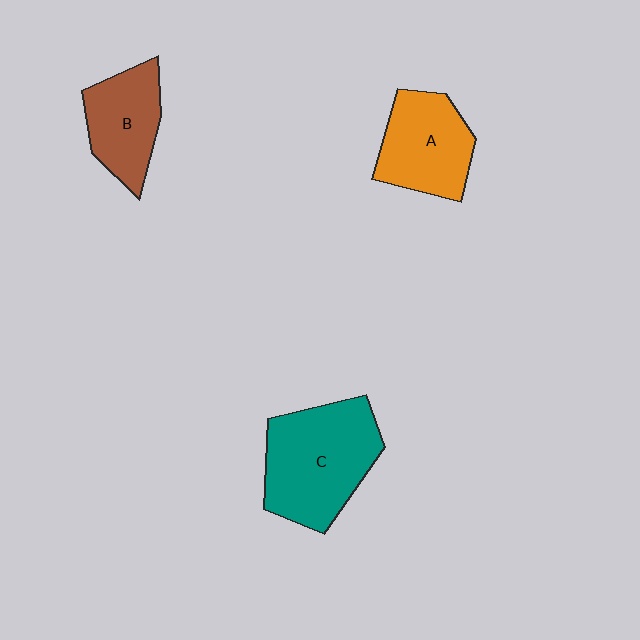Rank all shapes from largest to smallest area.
From largest to smallest: C (teal), A (orange), B (brown).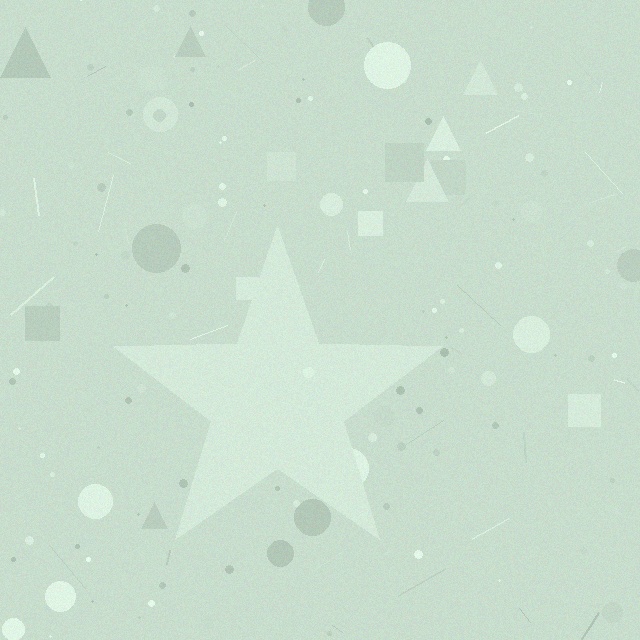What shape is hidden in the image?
A star is hidden in the image.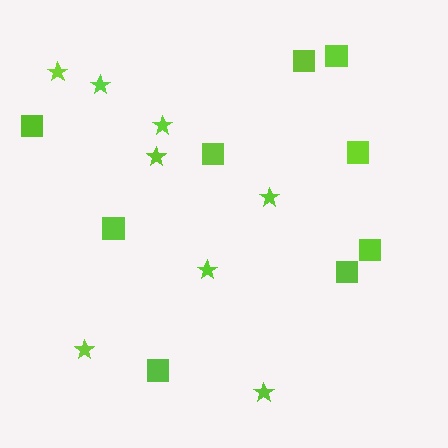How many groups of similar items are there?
There are 2 groups: one group of stars (8) and one group of squares (9).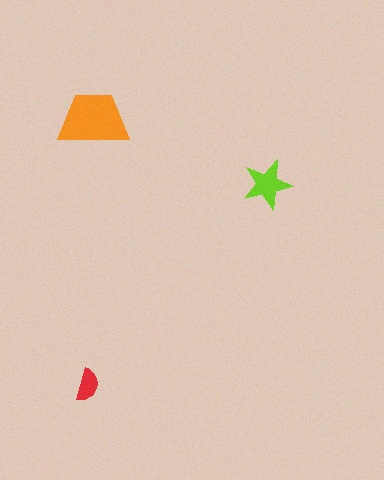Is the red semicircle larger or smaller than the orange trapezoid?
Smaller.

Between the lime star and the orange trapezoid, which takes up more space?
The orange trapezoid.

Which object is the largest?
The orange trapezoid.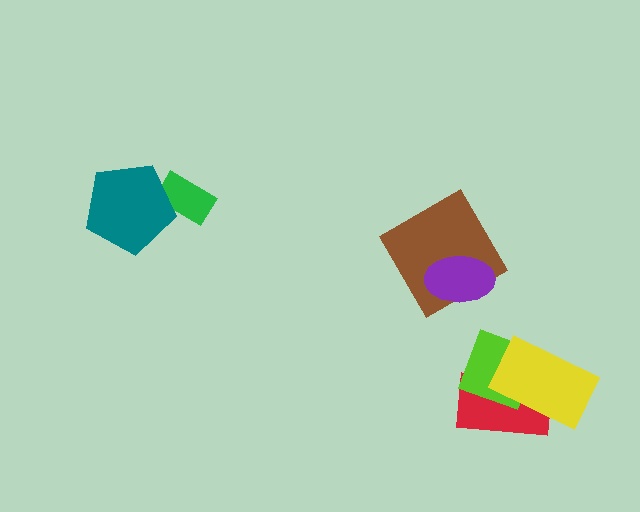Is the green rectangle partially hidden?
Yes, it is partially covered by another shape.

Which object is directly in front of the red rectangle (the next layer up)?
The lime square is directly in front of the red rectangle.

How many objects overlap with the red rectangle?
2 objects overlap with the red rectangle.